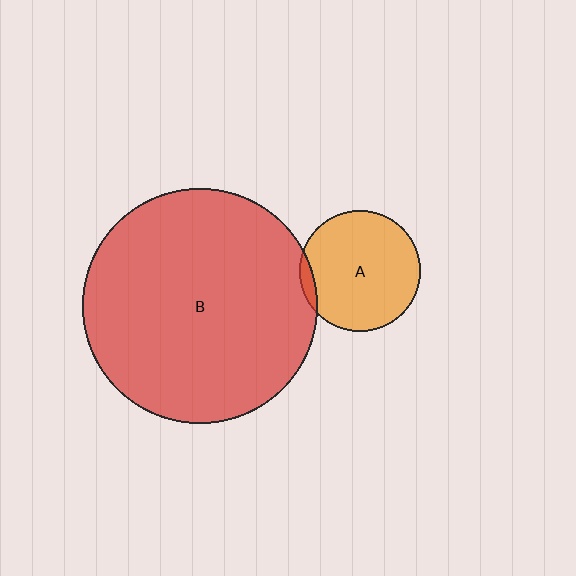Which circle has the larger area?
Circle B (red).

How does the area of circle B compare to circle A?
Approximately 3.8 times.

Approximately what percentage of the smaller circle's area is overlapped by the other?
Approximately 5%.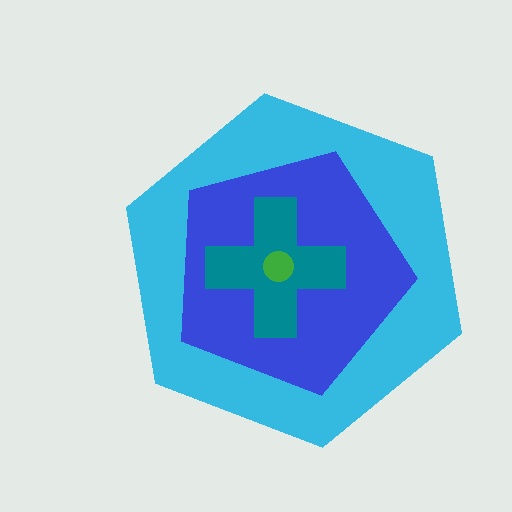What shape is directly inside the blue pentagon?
The teal cross.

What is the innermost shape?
The green circle.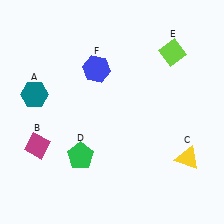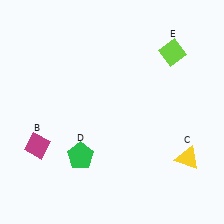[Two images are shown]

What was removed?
The teal hexagon (A), the blue hexagon (F) were removed in Image 2.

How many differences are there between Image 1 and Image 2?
There are 2 differences between the two images.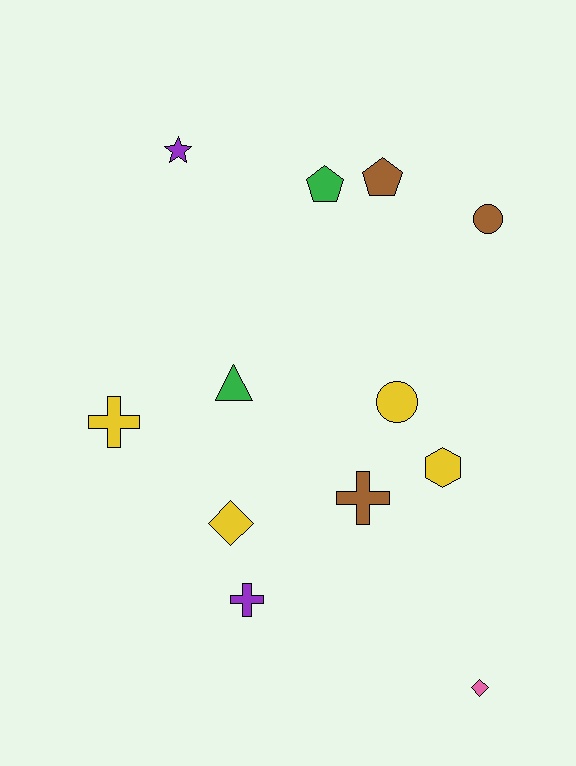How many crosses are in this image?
There are 3 crosses.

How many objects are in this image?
There are 12 objects.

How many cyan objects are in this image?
There are no cyan objects.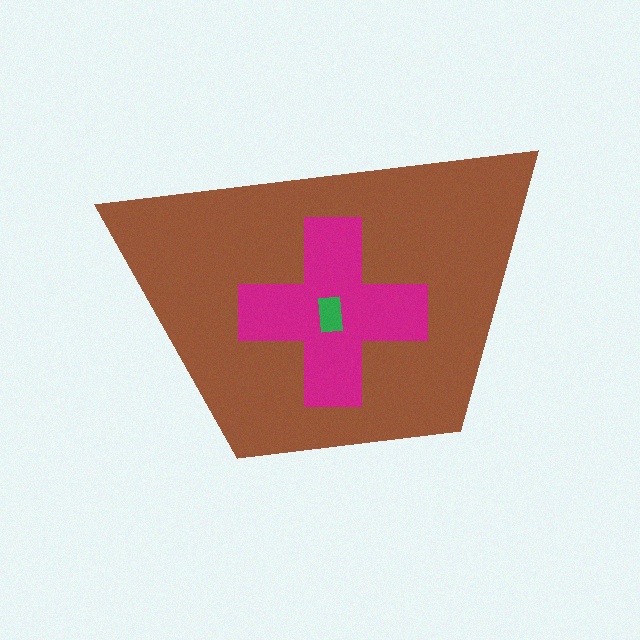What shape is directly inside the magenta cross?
The green rectangle.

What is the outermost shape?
The brown trapezoid.